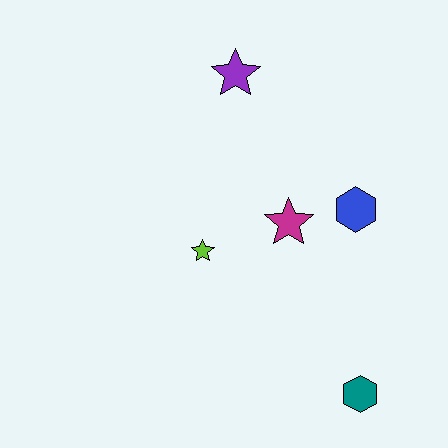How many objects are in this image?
There are 5 objects.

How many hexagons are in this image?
There are 2 hexagons.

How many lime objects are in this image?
There is 1 lime object.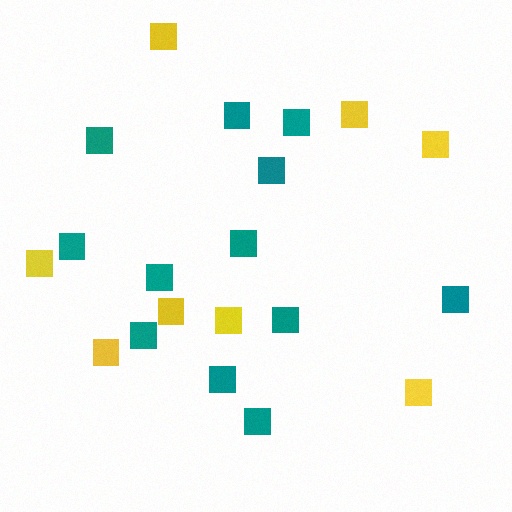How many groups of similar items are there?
There are 2 groups: one group of yellow squares (8) and one group of teal squares (12).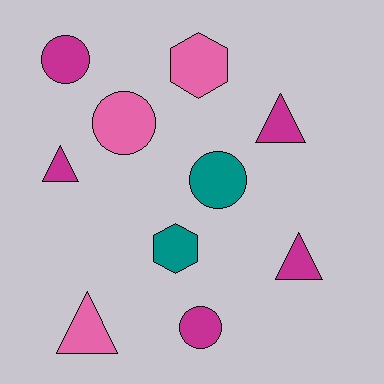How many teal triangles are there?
There are no teal triangles.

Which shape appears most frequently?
Triangle, with 4 objects.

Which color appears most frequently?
Magenta, with 5 objects.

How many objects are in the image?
There are 10 objects.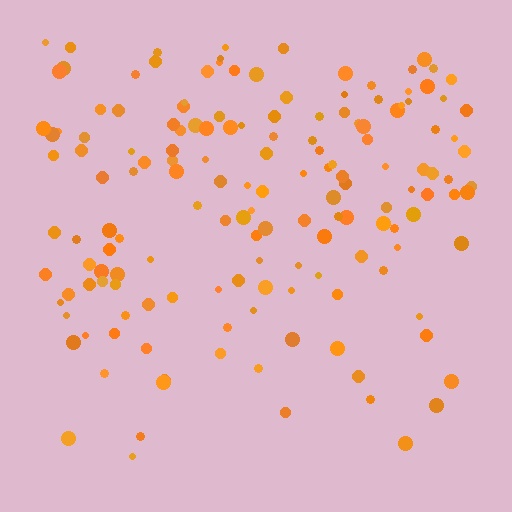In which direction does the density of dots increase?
From bottom to top, with the top side densest.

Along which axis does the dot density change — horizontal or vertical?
Vertical.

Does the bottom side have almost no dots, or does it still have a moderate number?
Still a moderate number, just noticeably fewer than the top.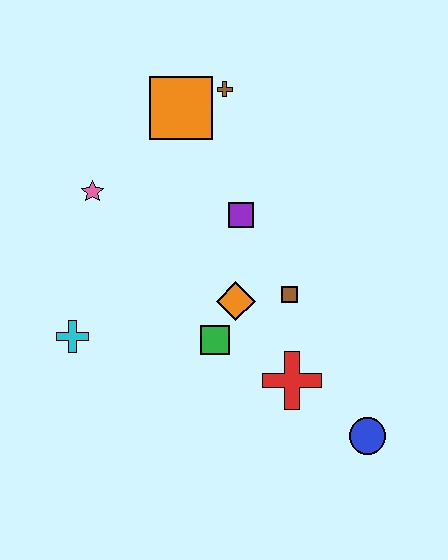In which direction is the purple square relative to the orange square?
The purple square is below the orange square.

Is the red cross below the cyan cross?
Yes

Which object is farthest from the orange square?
The blue circle is farthest from the orange square.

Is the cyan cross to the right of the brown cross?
No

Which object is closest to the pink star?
The orange square is closest to the pink star.